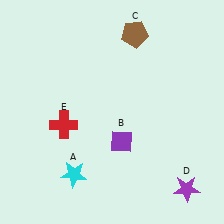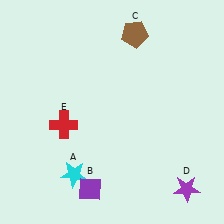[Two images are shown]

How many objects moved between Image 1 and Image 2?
1 object moved between the two images.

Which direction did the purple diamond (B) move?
The purple diamond (B) moved down.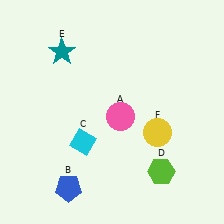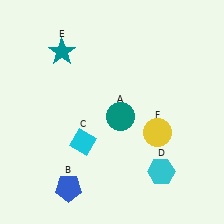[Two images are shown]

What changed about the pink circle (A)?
In Image 1, A is pink. In Image 2, it changed to teal.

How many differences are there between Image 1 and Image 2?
There are 2 differences between the two images.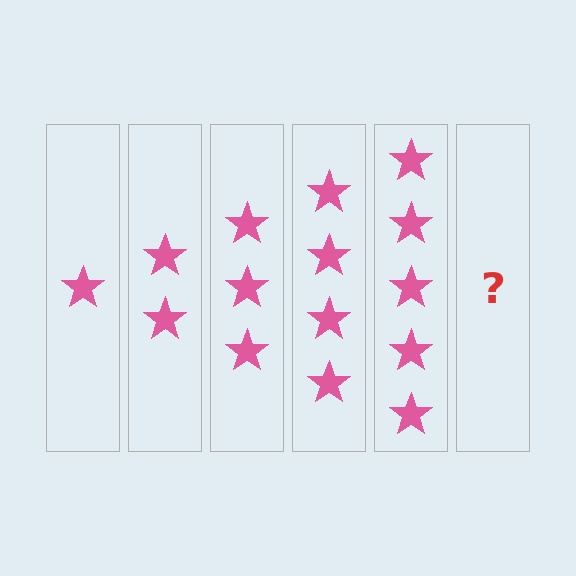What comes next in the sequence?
The next element should be 6 stars.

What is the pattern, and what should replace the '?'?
The pattern is that each step adds one more star. The '?' should be 6 stars.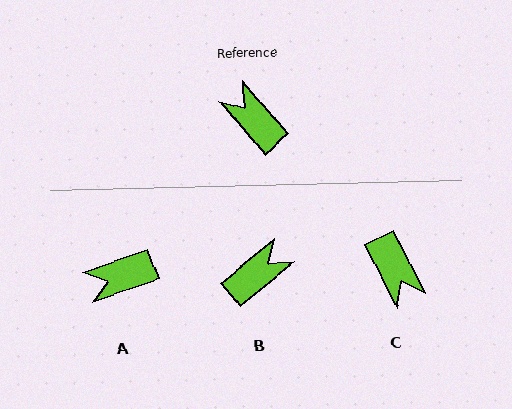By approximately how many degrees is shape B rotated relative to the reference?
Approximately 91 degrees clockwise.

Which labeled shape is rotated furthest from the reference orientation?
C, about 166 degrees away.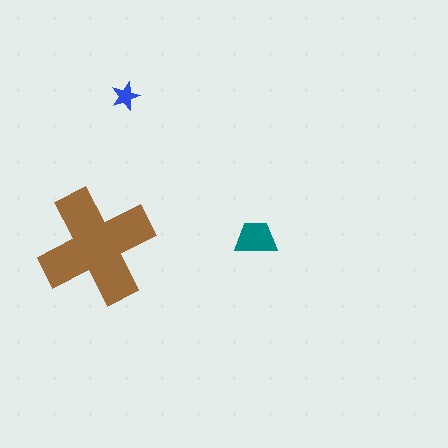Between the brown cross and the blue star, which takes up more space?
The brown cross.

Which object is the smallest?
The blue star.